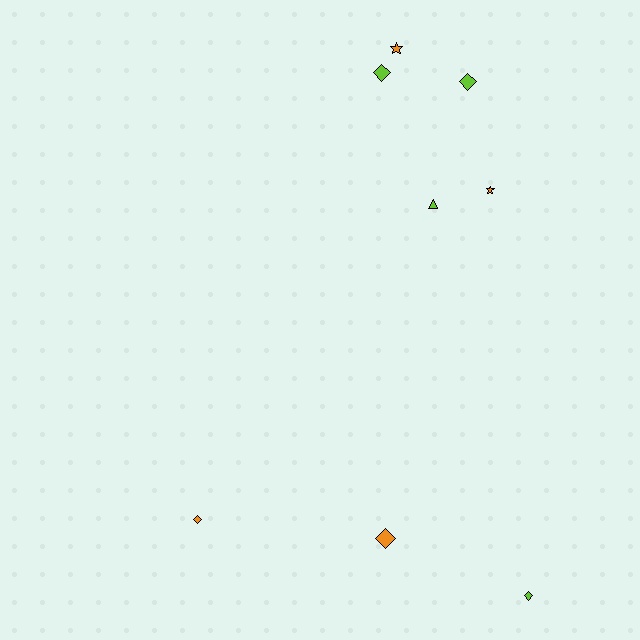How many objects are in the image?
There are 8 objects.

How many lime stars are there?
There are no lime stars.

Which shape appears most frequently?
Diamond, with 5 objects.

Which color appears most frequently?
Orange, with 4 objects.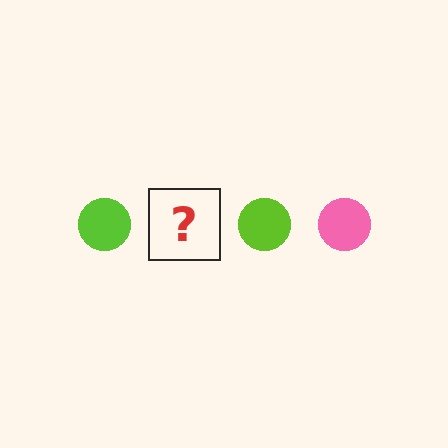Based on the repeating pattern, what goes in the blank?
The blank should be a pink circle.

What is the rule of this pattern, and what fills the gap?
The rule is that the pattern cycles through lime, pink circles. The gap should be filled with a pink circle.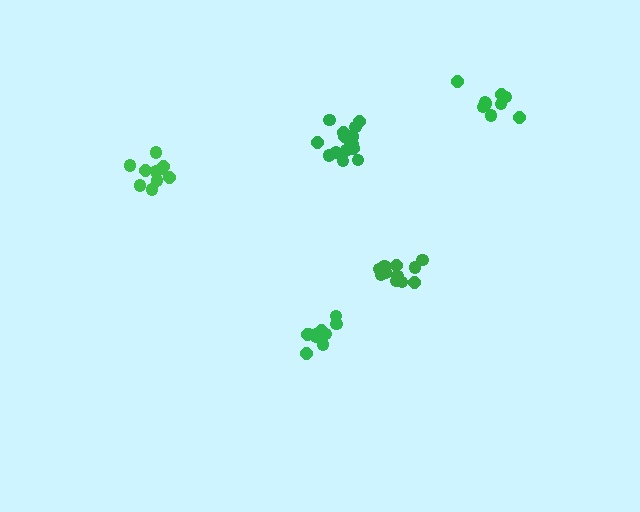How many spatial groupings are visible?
There are 5 spatial groupings.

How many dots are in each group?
Group 1: 10 dots, Group 2: 10 dots, Group 3: 16 dots, Group 4: 11 dots, Group 5: 10 dots (57 total).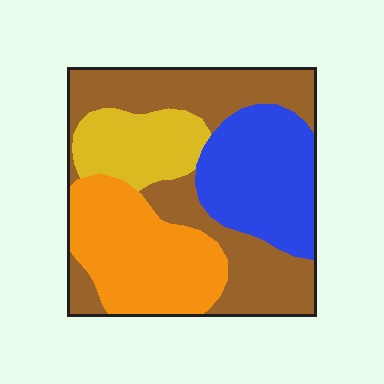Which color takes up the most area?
Brown, at roughly 40%.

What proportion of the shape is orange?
Orange covers around 25% of the shape.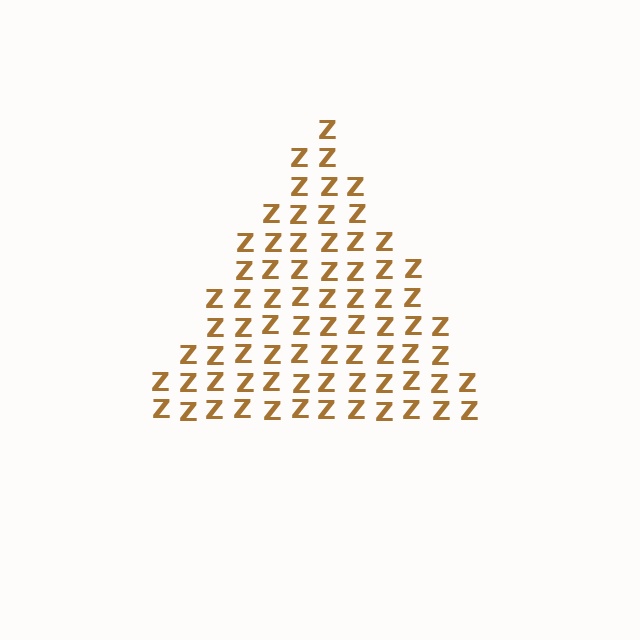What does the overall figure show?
The overall figure shows a triangle.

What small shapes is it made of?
It is made of small letter Z's.